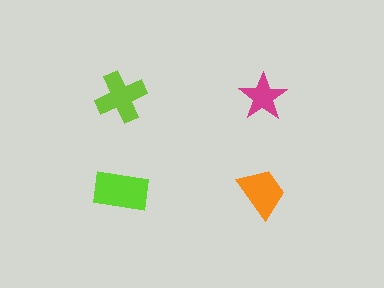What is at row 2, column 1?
A lime rectangle.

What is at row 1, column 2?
A magenta star.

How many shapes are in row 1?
2 shapes.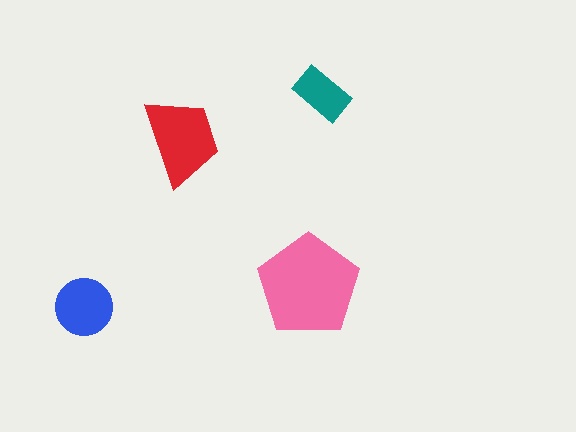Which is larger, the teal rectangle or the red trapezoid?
The red trapezoid.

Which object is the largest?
The pink pentagon.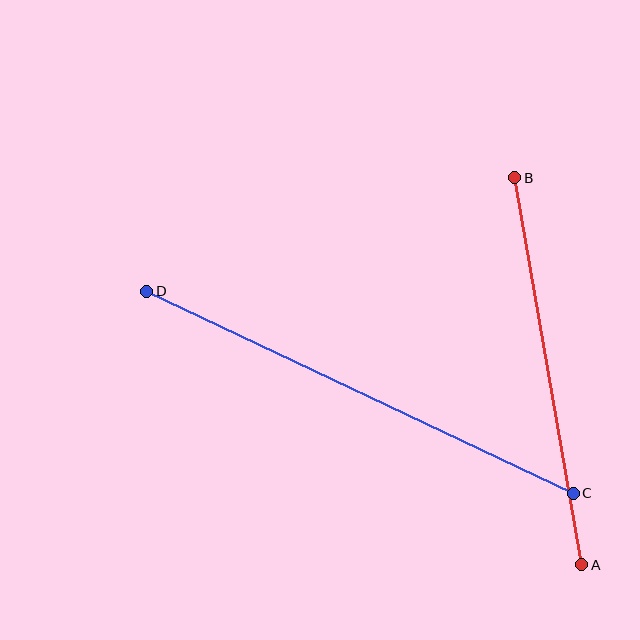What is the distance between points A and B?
The distance is approximately 393 pixels.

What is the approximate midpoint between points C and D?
The midpoint is at approximately (360, 392) pixels.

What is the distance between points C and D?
The distance is approximately 472 pixels.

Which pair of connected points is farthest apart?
Points C and D are farthest apart.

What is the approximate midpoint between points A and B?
The midpoint is at approximately (548, 371) pixels.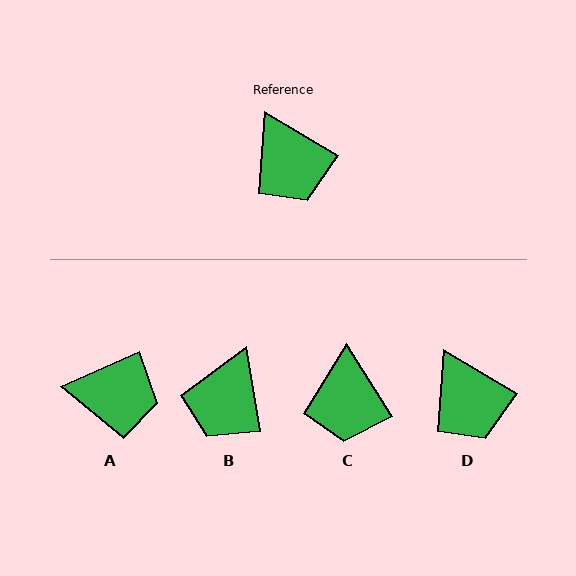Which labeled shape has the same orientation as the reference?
D.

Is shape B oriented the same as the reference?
No, it is off by about 50 degrees.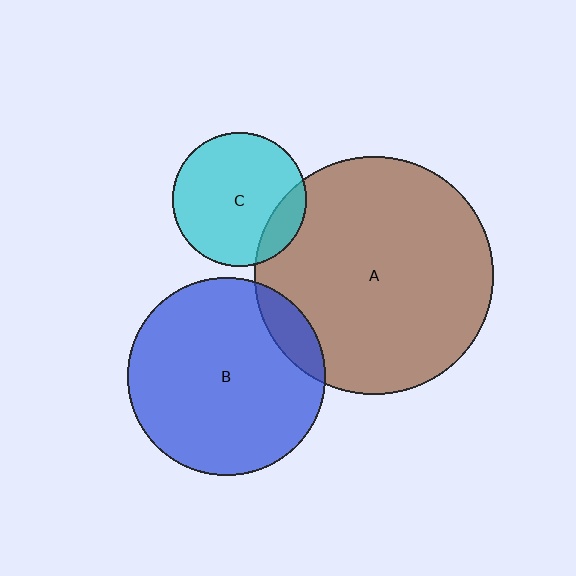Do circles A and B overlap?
Yes.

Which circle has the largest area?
Circle A (brown).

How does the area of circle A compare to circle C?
Approximately 3.2 times.